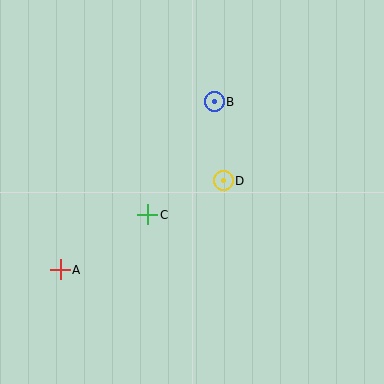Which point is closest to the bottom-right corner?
Point D is closest to the bottom-right corner.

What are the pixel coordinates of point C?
Point C is at (148, 215).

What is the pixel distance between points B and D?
The distance between B and D is 80 pixels.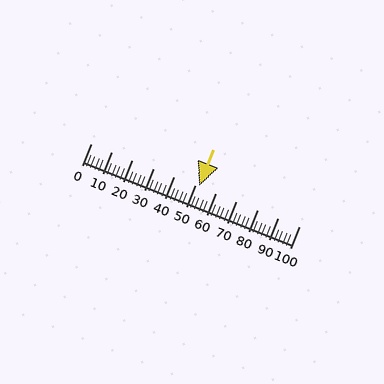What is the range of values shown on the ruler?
The ruler shows values from 0 to 100.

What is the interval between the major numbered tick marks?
The major tick marks are spaced 10 units apart.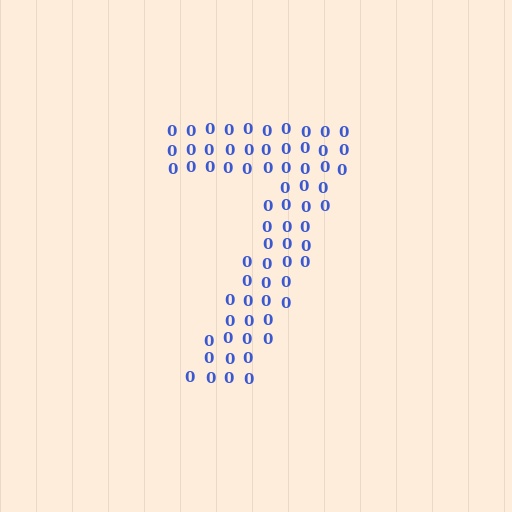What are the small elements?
The small elements are digit 0's.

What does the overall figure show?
The overall figure shows the digit 7.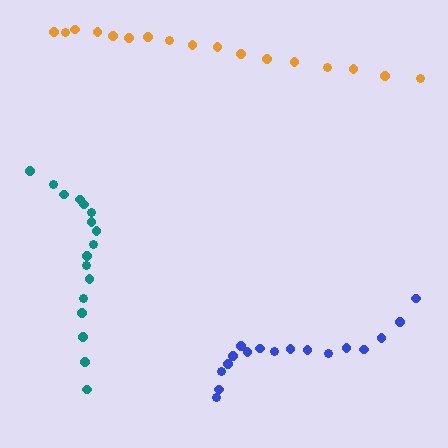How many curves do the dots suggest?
There are 3 distinct paths.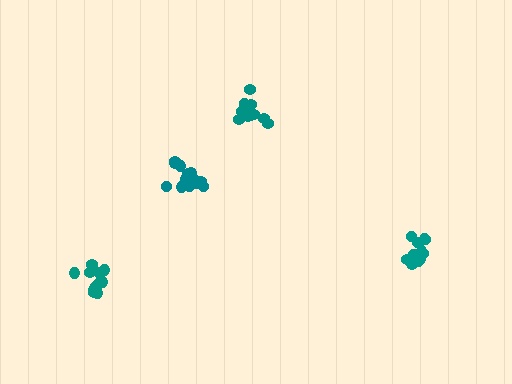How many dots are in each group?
Group 1: 13 dots, Group 2: 12 dots, Group 3: 11 dots, Group 4: 16 dots (52 total).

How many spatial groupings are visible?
There are 4 spatial groupings.